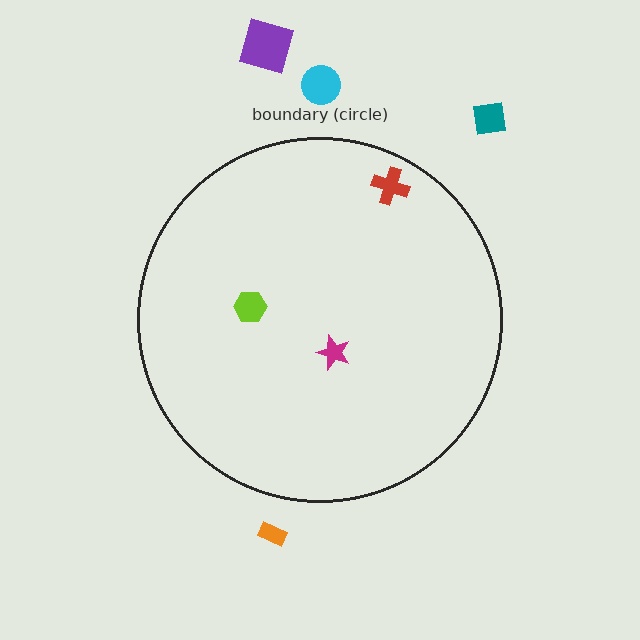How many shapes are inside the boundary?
3 inside, 4 outside.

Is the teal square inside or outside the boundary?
Outside.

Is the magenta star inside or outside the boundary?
Inside.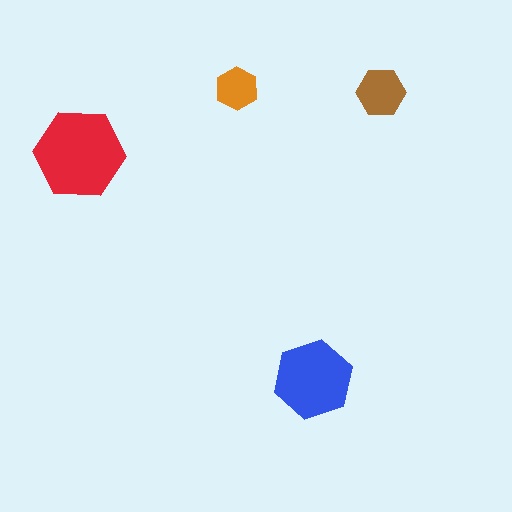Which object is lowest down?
The blue hexagon is bottommost.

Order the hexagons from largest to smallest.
the red one, the blue one, the brown one, the orange one.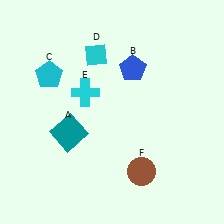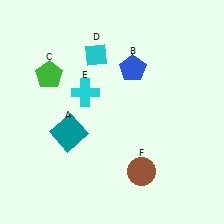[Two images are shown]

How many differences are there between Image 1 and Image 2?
There is 1 difference between the two images.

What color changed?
The pentagon (C) changed from cyan in Image 1 to green in Image 2.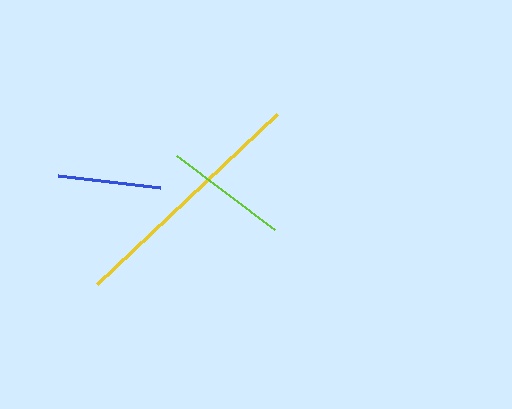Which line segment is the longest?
The yellow line is the longest at approximately 248 pixels.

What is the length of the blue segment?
The blue segment is approximately 103 pixels long.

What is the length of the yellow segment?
The yellow segment is approximately 248 pixels long.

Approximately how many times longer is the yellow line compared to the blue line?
The yellow line is approximately 2.4 times the length of the blue line.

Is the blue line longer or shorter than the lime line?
The lime line is longer than the blue line.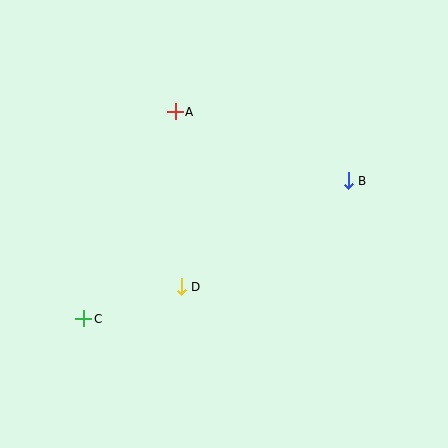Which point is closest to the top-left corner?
Point A is closest to the top-left corner.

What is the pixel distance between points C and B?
The distance between C and B is 299 pixels.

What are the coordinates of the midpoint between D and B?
The midpoint between D and B is at (265, 234).